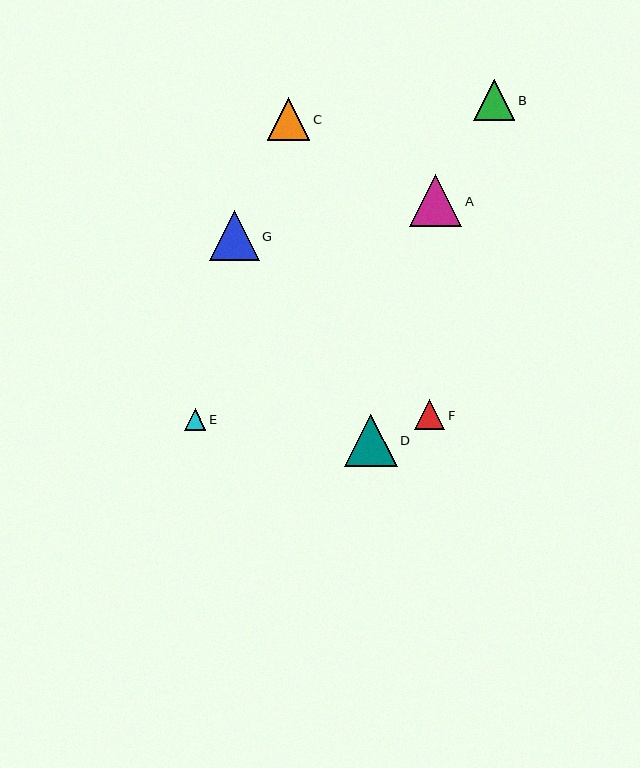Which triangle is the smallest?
Triangle E is the smallest with a size of approximately 22 pixels.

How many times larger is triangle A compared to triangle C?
Triangle A is approximately 1.2 times the size of triangle C.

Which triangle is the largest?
Triangle A is the largest with a size of approximately 52 pixels.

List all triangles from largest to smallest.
From largest to smallest: A, D, G, C, B, F, E.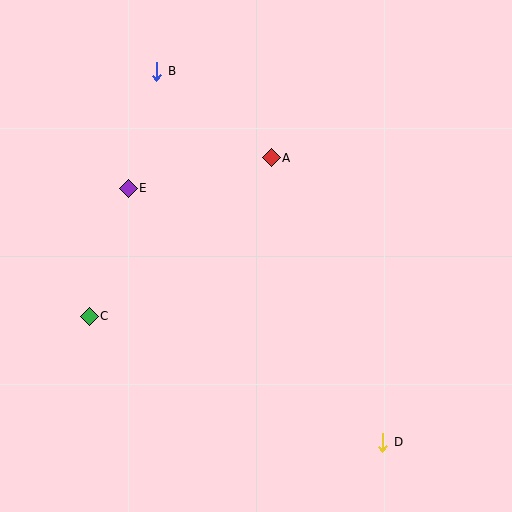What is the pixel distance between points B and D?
The distance between B and D is 434 pixels.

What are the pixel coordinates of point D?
Point D is at (383, 442).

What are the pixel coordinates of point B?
Point B is at (157, 71).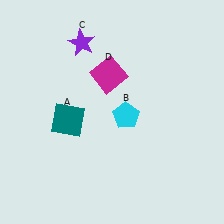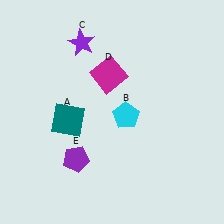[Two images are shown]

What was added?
A purple pentagon (E) was added in Image 2.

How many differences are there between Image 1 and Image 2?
There is 1 difference between the two images.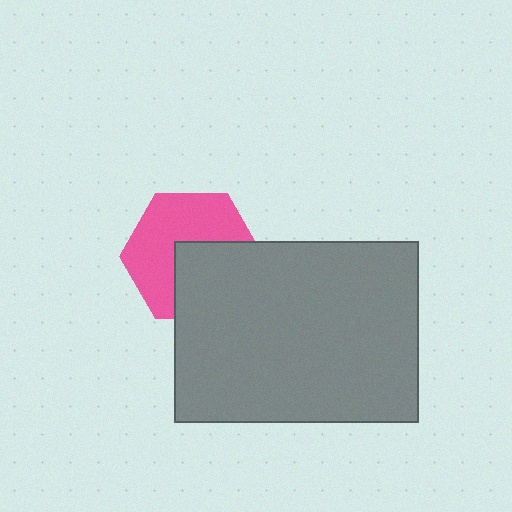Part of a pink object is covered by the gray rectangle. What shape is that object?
It is a hexagon.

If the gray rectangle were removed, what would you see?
You would see the complete pink hexagon.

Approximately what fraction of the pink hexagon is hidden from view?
Roughly 43% of the pink hexagon is hidden behind the gray rectangle.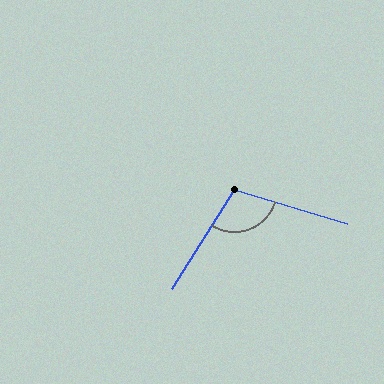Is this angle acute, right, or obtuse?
It is obtuse.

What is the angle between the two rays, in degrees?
Approximately 106 degrees.